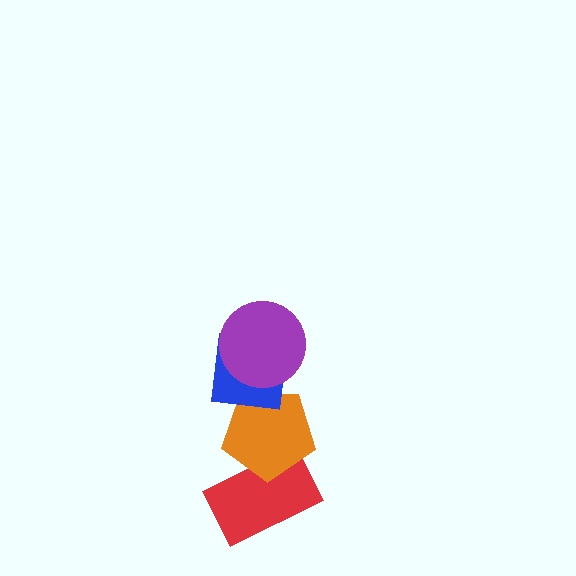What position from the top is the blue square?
The blue square is 2nd from the top.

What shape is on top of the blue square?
The purple circle is on top of the blue square.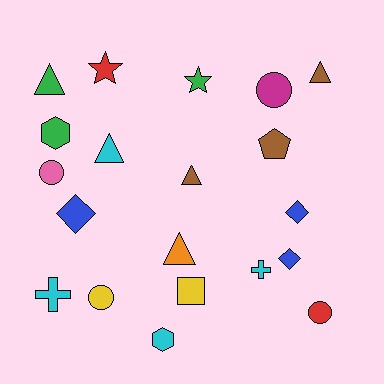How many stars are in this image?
There are 2 stars.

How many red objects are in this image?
There are 2 red objects.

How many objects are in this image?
There are 20 objects.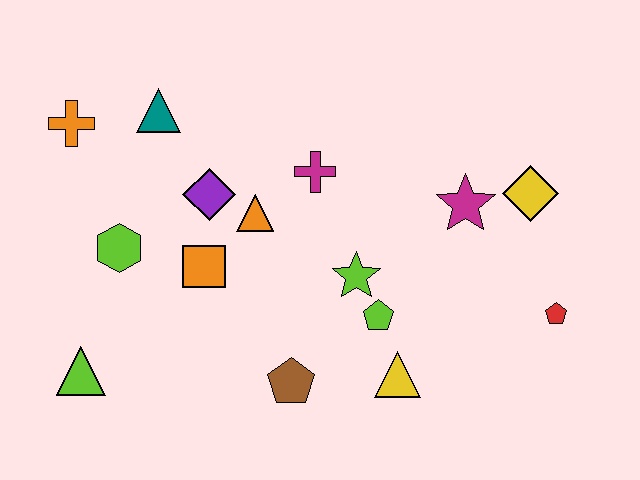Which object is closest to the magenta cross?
The orange triangle is closest to the magenta cross.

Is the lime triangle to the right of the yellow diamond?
No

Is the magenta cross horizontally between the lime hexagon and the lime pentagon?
Yes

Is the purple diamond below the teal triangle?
Yes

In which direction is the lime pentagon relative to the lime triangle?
The lime pentagon is to the right of the lime triangle.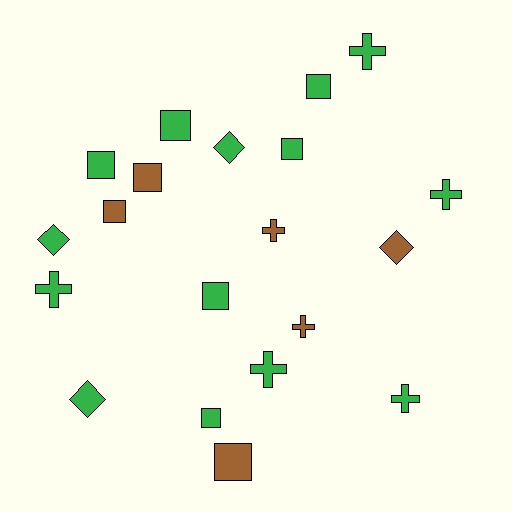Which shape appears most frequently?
Square, with 9 objects.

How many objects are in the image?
There are 20 objects.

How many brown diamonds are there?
There is 1 brown diamond.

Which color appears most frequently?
Green, with 14 objects.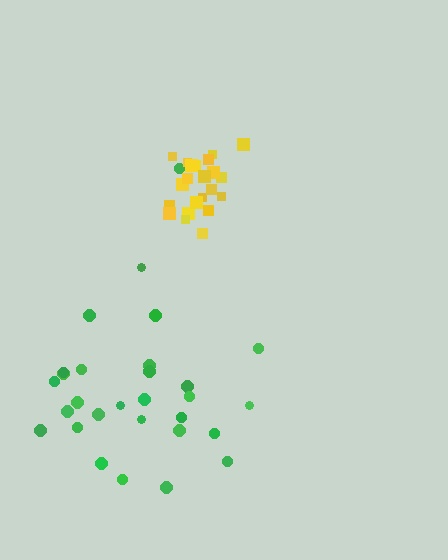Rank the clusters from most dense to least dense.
yellow, green.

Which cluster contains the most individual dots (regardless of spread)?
Green (29).